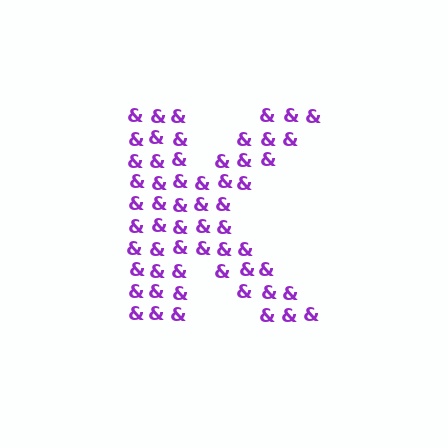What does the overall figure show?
The overall figure shows the letter K.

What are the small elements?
The small elements are ampersands.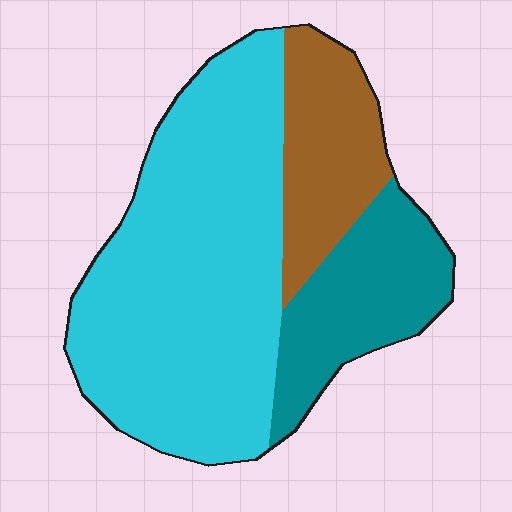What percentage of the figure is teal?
Teal covers around 20% of the figure.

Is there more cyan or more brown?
Cyan.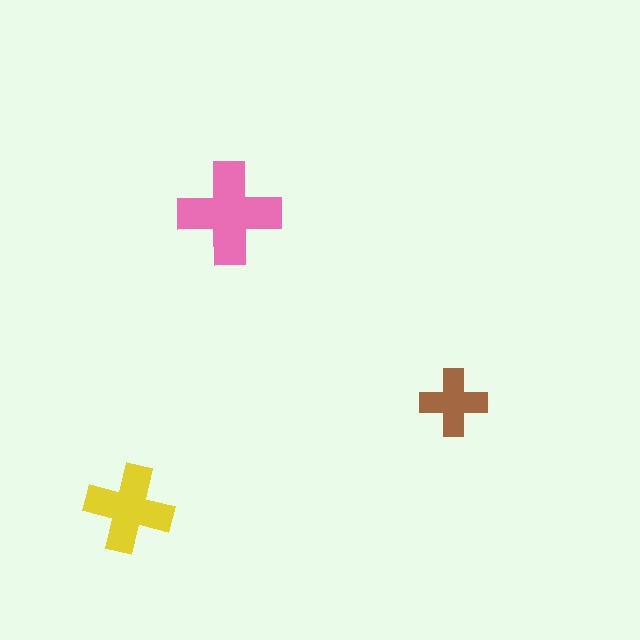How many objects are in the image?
There are 3 objects in the image.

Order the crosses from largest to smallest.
the pink one, the yellow one, the brown one.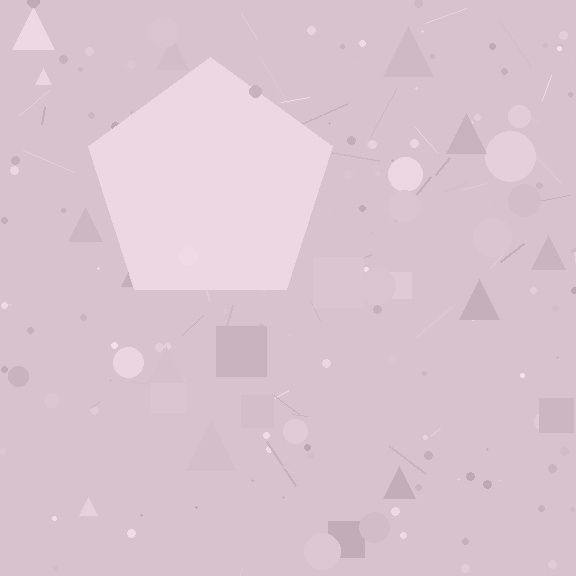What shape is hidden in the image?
A pentagon is hidden in the image.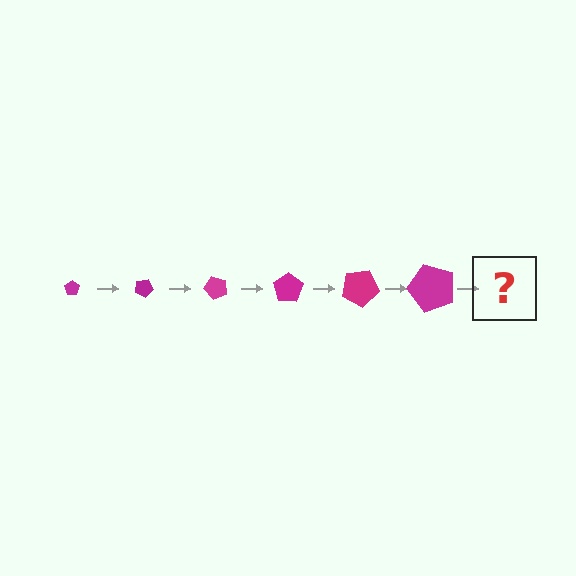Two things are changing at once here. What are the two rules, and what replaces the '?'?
The two rules are that the pentagon grows larger each step and it rotates 25 degrees each step. The '?' should be a pentagon, larger than the previous one and rotated 150 degrees from the start.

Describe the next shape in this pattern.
It should be a pentagon, larger than the previous one and rotated 150 degrees from the start.